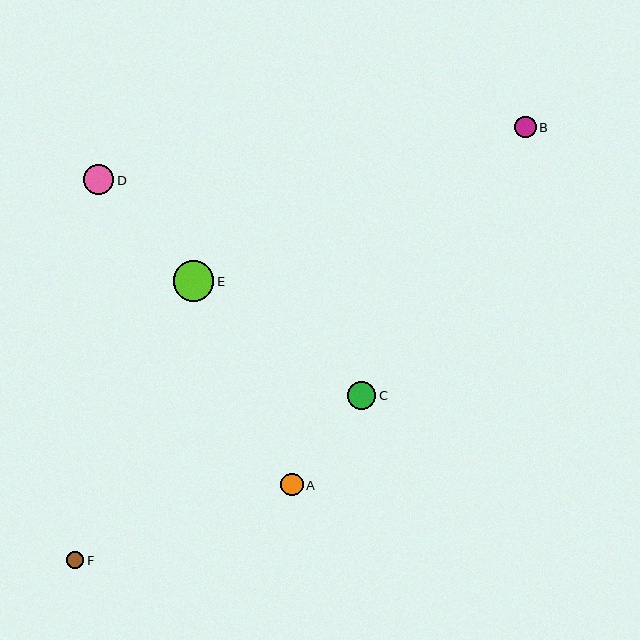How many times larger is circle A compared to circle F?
Circle A is approximately 1.3 times the size of circle F.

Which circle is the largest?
Circle E is the largest with a size of approximately 40 pixels.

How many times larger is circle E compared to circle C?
Circle E is approximately 1.5 times the size of circle C.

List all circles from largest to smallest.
From largest to smallest: E, D, C, A, B, F.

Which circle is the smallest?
Circle F is the smallest with a size of approximately 17 pixels.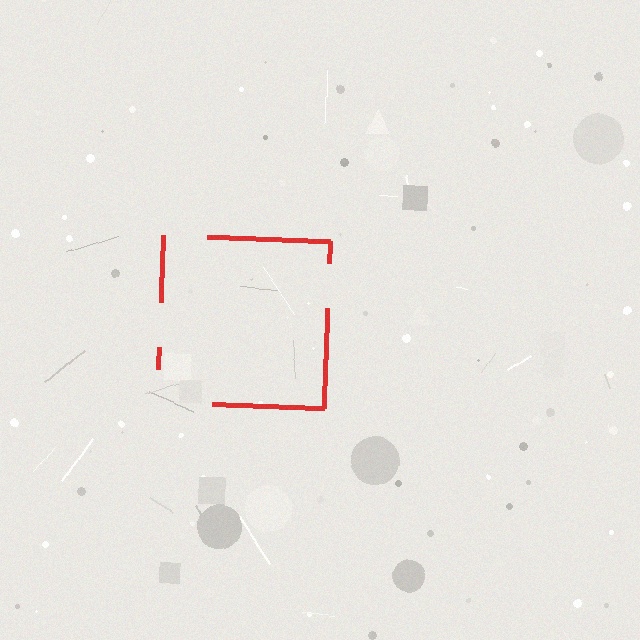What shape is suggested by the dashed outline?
The dashed outline suggests a square.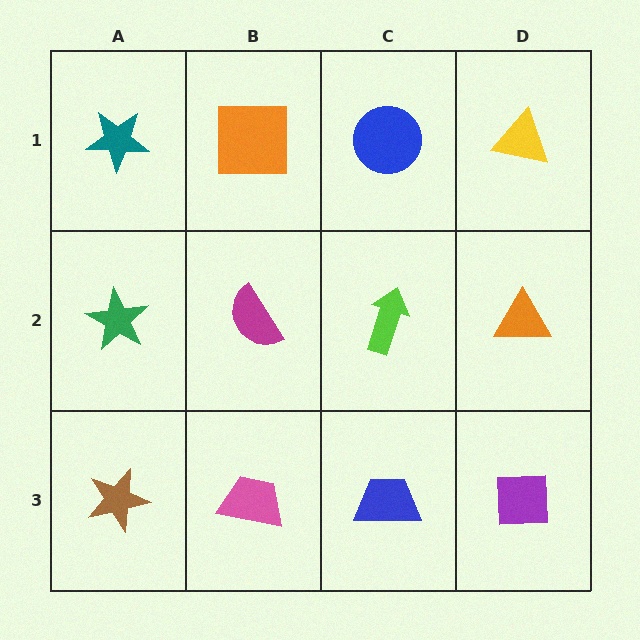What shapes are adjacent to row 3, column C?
A lime arrow (row 2, column C), a pink trapezoid (row 3, column B), a purple square (row 3, column D).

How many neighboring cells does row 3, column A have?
2.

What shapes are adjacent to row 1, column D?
An orange triangle (row 2, column D), a blue circle (row 1, column C).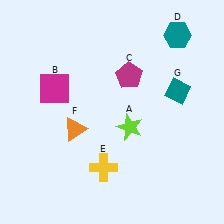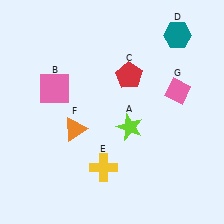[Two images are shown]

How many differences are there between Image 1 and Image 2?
There are 3 differences between the two images.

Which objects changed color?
B changed from magenta to pink. C changed from magenta to red. G changed from teal to pink.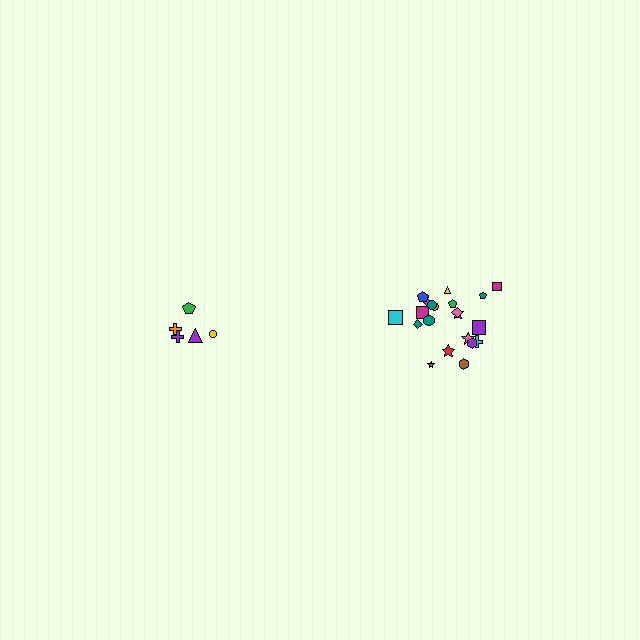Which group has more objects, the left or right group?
The right group.